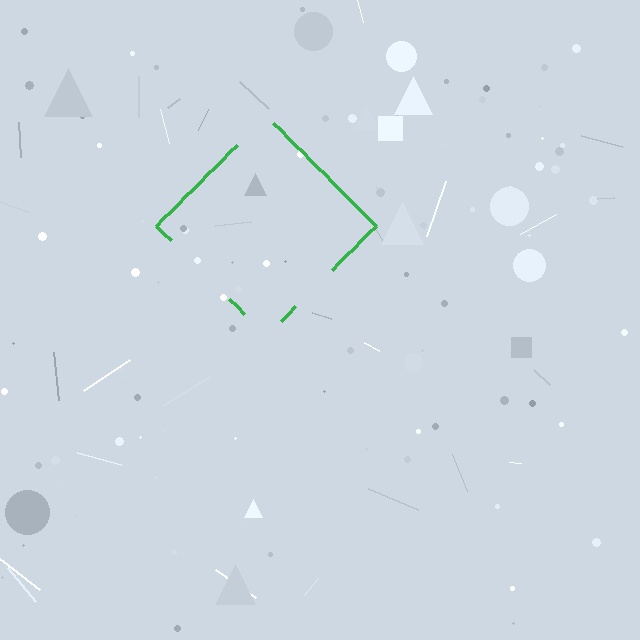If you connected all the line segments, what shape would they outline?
They would outline a diamond.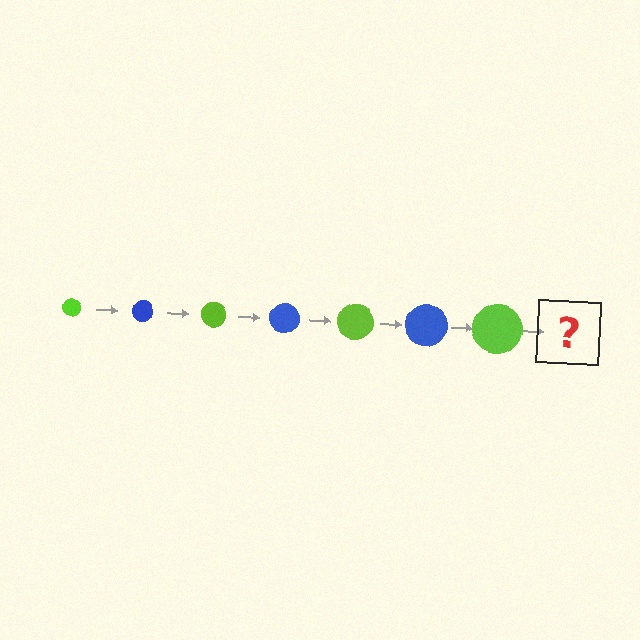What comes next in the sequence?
The next element should be a blue circle, larger than the previous one.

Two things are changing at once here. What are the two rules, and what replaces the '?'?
The two rules are that the circle grows larger each step and the color cycles through lime and blue. The '?' should be a blue circle, larger than the previous one.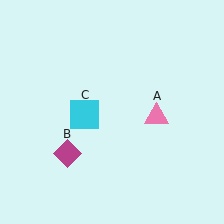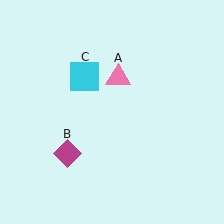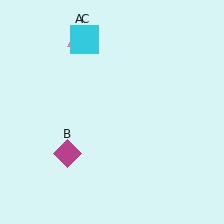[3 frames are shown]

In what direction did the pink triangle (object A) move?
The pink triangle (object A) moved up and to the left.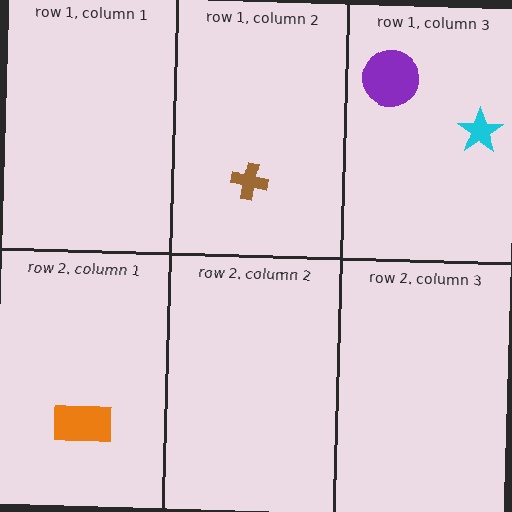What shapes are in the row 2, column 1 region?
The orange rectangle.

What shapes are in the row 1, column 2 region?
The brown cross.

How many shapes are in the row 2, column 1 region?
1.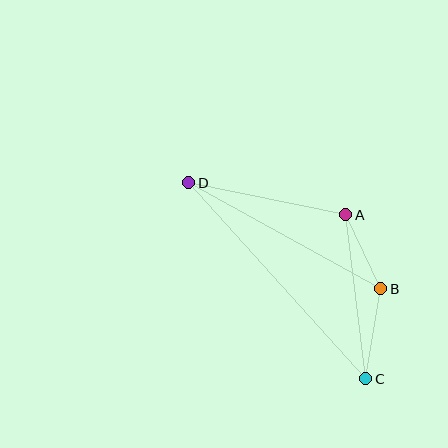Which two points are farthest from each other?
Points C and D are farthest from each other.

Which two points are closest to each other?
Points A and B are closest to each other.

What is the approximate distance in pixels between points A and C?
The distance between A and C is approximately 165 pixels.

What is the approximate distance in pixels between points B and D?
The distance between B and D is approximately 219 pixels.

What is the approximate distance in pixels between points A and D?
The distance between A and D is approximately 160 pixels.